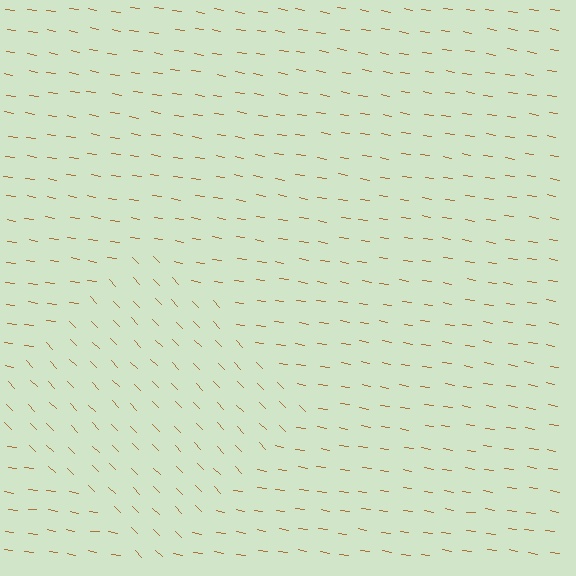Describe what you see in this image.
The image is filled with small brown line segments. A diamond region in the image has lines oriented differently from the surrounding lines, creating a visible texture boundary.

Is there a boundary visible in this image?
Yes, there is a texture boundary formed by a change in line orientation.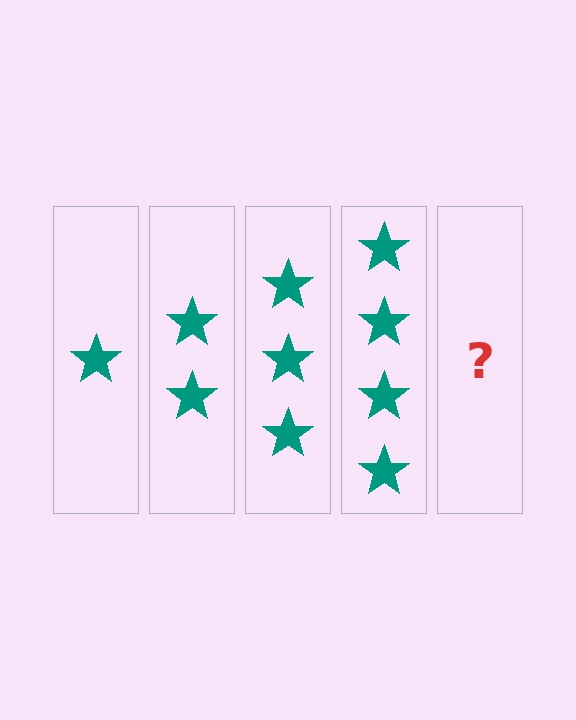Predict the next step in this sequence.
The next step is 5 stars.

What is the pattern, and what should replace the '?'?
The pattern is that each step adds one more star. The '?' should be 5 stars.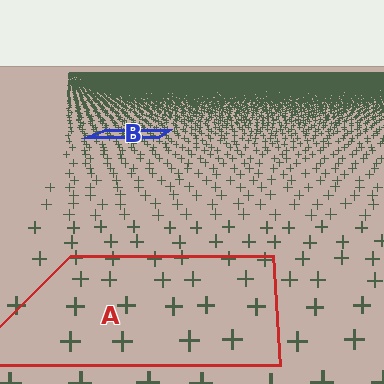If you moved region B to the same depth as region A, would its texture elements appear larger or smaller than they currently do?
They would appear larger. At a closer depth, the same texture elements are projected at a bigger on-screen size.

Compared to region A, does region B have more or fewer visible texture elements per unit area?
Region B has more texture elements per unit area — they are packed more densely because it is farther away.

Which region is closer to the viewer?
Region A is closer. The texture elements there are larger and more spread out.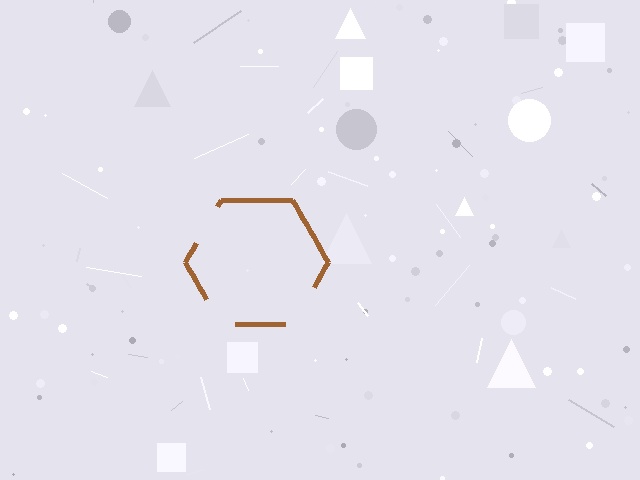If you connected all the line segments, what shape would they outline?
They would outline a hexagon.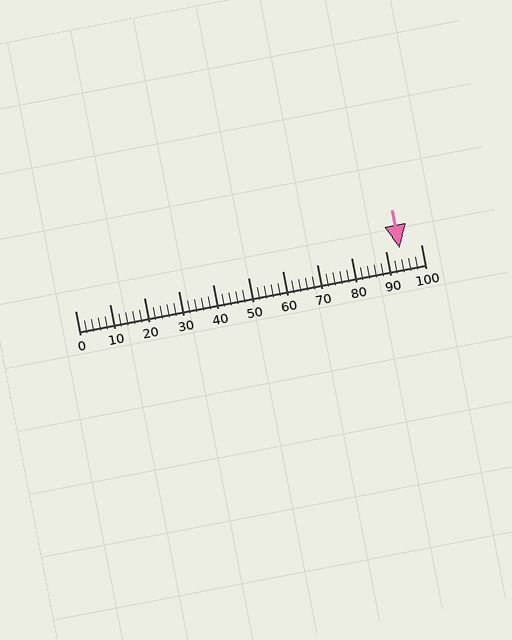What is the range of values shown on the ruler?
The ruler shows values from 0 to 100.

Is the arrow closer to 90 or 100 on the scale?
The arrow is closer to 90.